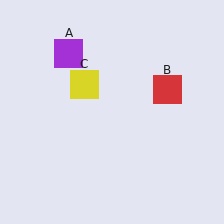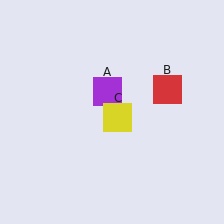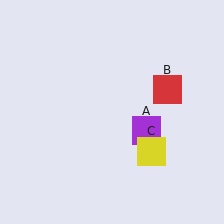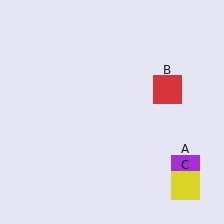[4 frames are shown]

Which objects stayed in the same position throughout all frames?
Red square (object B) remained stationary.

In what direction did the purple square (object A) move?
The purple square (object A) moved down and to the right.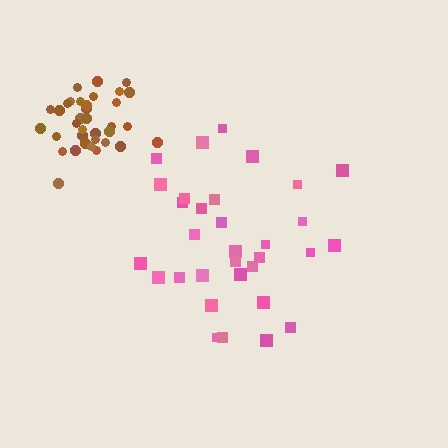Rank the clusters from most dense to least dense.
brown, pink.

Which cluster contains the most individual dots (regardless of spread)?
Brown (35).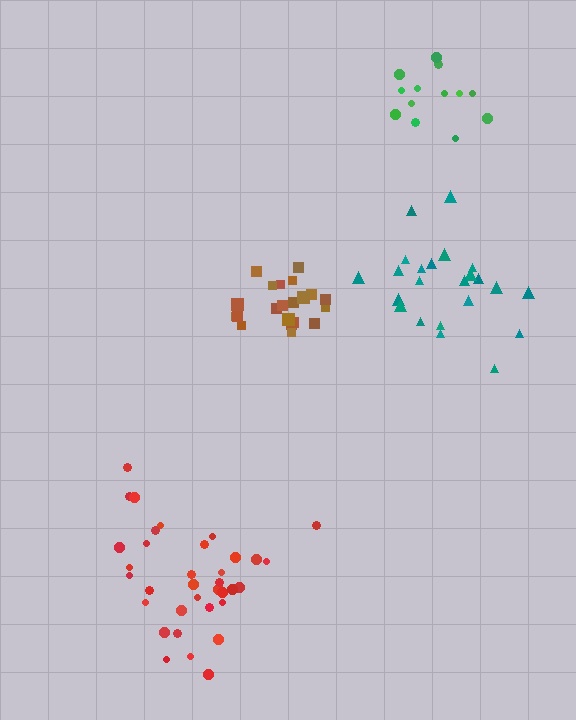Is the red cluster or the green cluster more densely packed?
Green.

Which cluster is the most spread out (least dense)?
Red.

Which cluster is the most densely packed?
Brown.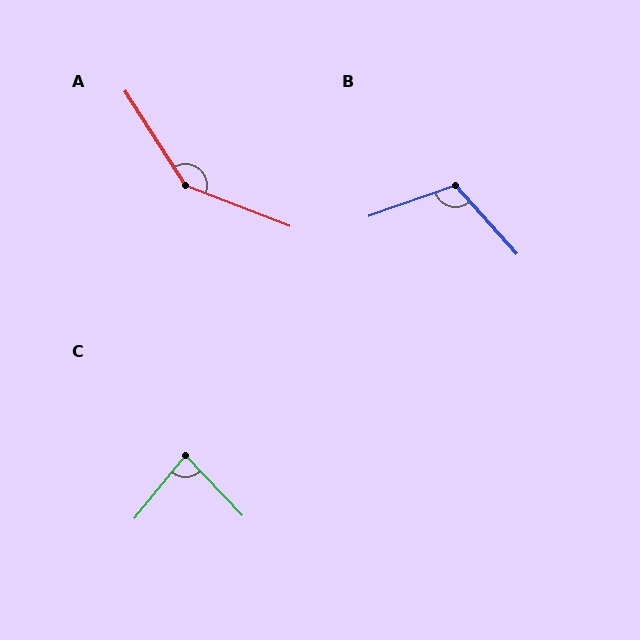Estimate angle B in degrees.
Approximately 112 degrees.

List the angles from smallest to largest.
C (83°), B (112°), A (144°).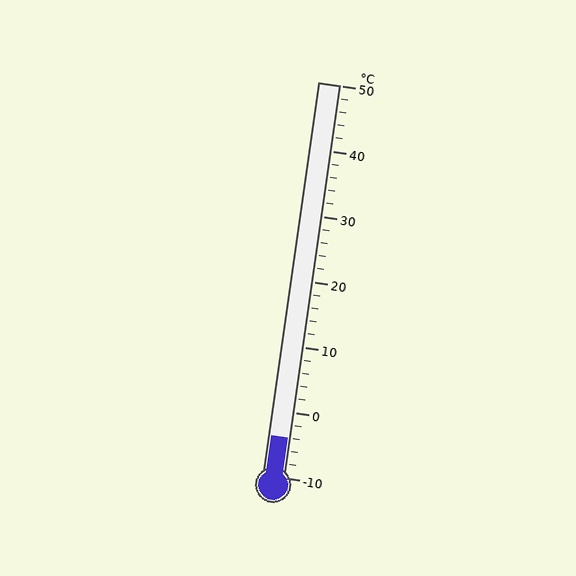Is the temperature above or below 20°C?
The temperature is below 20°C.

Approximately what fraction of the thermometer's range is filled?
The thermometer is filled to approximately 10% of its range.